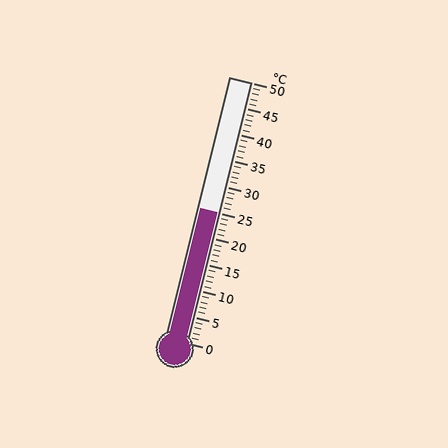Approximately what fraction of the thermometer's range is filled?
The thermometer is filled to approximately 50% of its range.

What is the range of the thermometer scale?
The thermometer scale ranges from 0°C to 50°C.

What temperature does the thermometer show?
The thermometer shows approximately 25°C.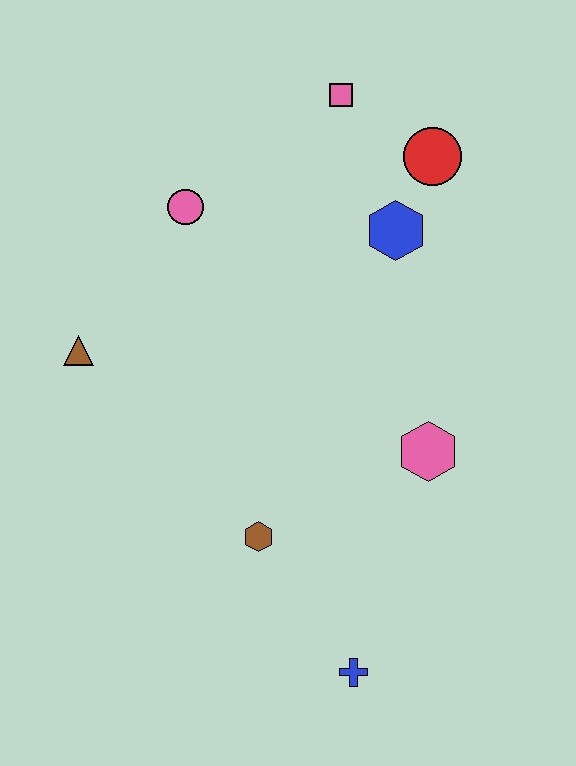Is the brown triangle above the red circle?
No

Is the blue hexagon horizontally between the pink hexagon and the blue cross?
Yes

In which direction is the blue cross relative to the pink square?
The blue cross is below the pink square.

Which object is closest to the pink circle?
The brown triangle is closest to the pink circle.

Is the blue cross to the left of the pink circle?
No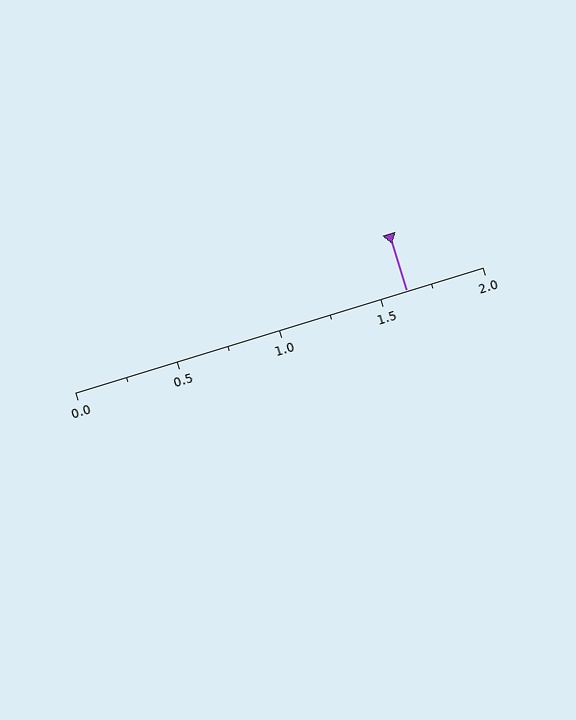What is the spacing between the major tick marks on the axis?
The major ticks are spaced 0.5 apart.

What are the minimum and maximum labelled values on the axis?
The axis runs from 0.0 to 2.0.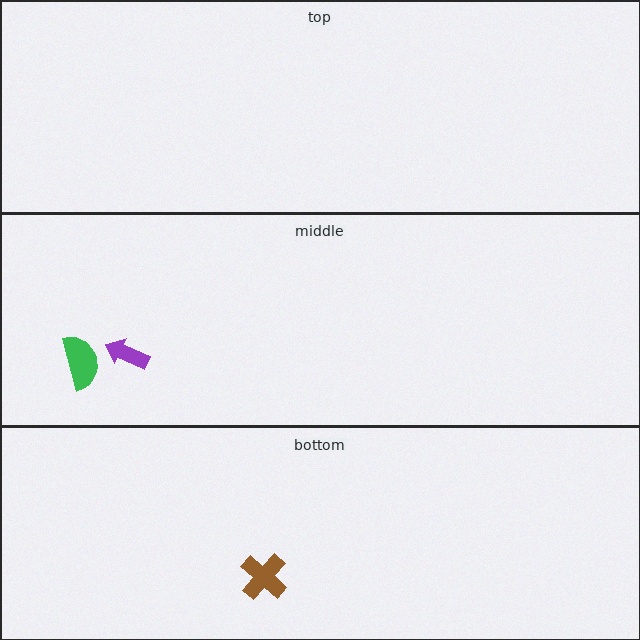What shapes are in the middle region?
The purple arrow, the green semicircle.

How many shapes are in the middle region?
2.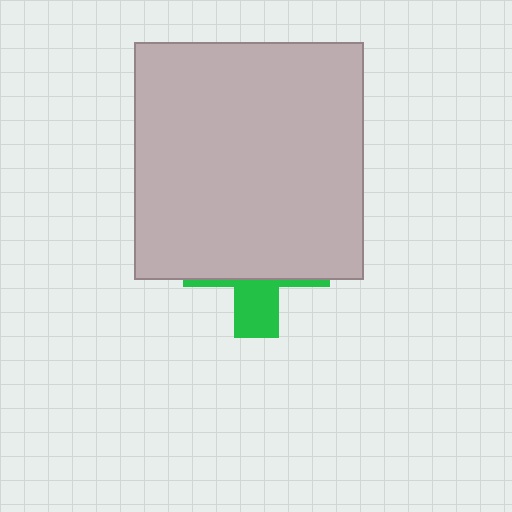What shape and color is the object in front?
The object in front is a light gray rectangle.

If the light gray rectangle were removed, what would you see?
You would see the complete green cross.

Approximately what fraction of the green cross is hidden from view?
Roughly 69% of the green cross is hidden behind the light gray rectangle.